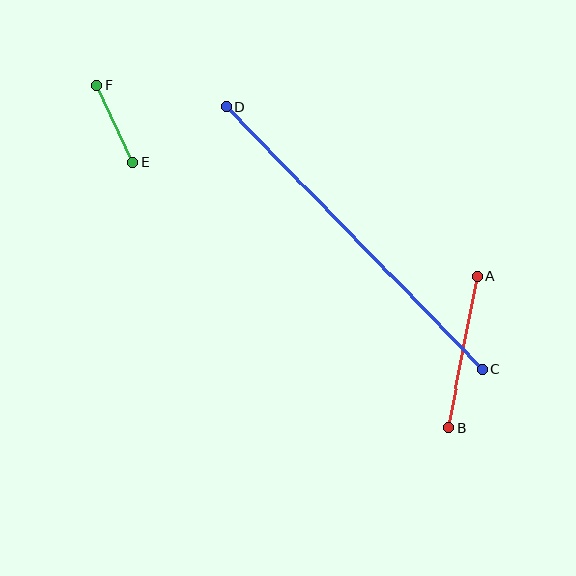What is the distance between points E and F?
The distance is approximately 85 pixels.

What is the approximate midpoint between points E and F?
The midpoint is at approximately (115, 123) pixels.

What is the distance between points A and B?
The distance is approximately 155 pixels.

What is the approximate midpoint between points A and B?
The midpoint is at approximately (463, 352) pixels.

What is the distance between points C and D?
The distance is approximately 367 pixels.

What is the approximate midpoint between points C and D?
The midpoint is at approximately (355, 238) pixels.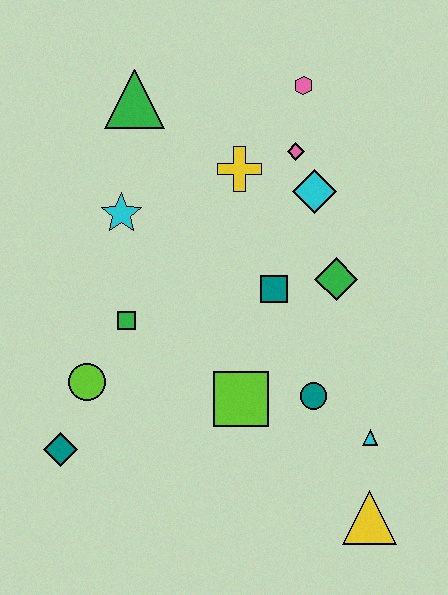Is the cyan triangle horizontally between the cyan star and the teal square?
No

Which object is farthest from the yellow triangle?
The green triangle is farthest from the yellow triangle.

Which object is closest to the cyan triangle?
The teal circle is closest to the cyan triangle.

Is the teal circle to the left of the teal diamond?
No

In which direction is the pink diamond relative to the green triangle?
The pink diamond is to the right of the green triangle.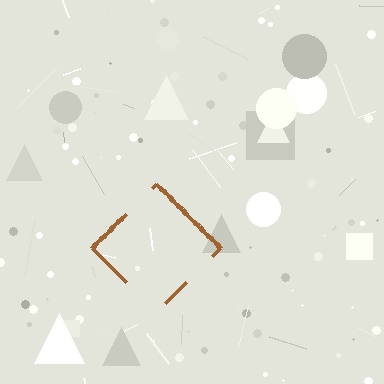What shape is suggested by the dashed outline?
The dashed outline suggests a diamond.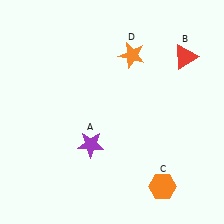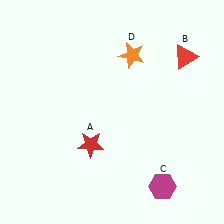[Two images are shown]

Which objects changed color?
A changed from purple to red. C changed from orange to magenta.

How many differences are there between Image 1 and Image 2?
There are 2 differences between the two images.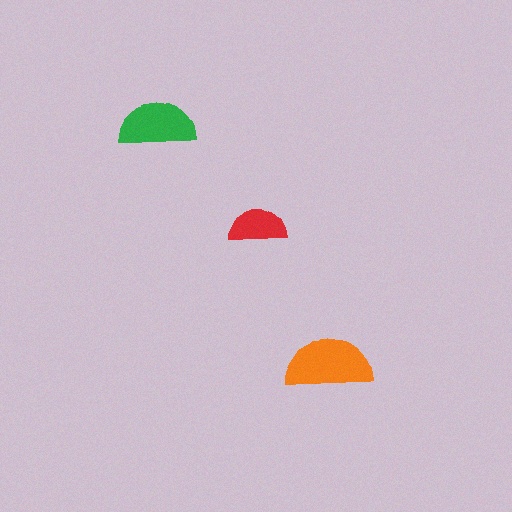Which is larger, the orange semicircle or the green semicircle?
The orange one.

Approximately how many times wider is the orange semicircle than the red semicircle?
About 1.5 times wider.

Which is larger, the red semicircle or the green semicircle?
The green one.